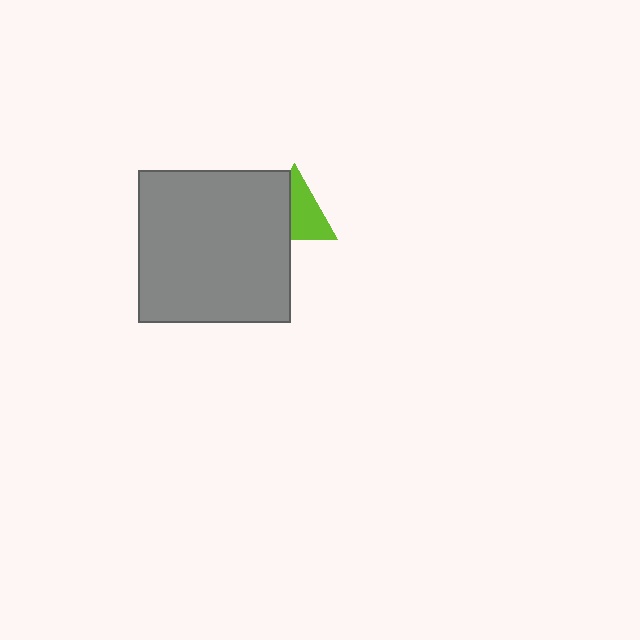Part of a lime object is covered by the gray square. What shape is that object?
It is a triangle.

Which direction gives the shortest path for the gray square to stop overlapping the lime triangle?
Moving left gives the shortest separation.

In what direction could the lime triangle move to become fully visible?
The lime triangle could move right. That would shift it out from behind the gray square entirely.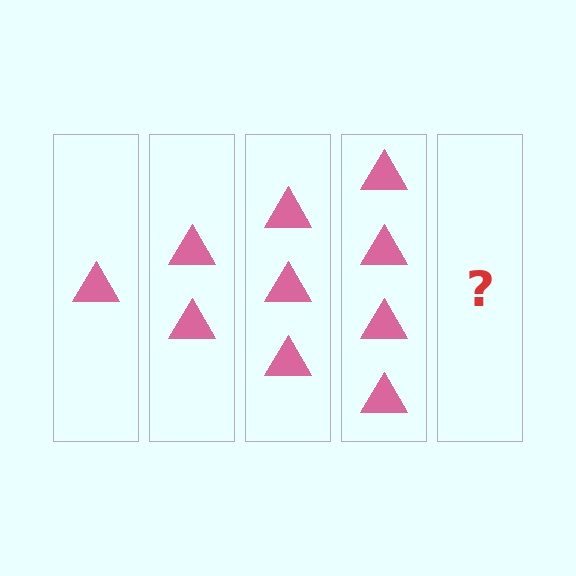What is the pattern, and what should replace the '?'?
The pattern is that each step adds one more triangle. The '?' should be 5 triangles.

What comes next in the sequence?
The next element should be 5 triangles.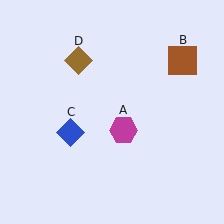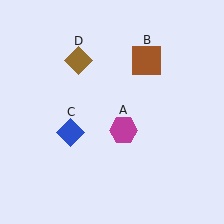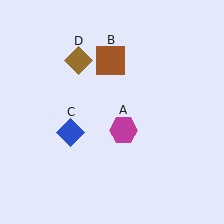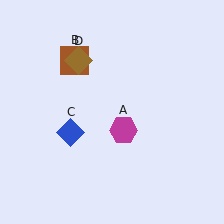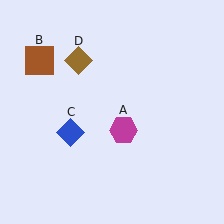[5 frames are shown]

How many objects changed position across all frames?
1 object changed position: brown square (object B).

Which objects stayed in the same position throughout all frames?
Magenta hexagon (object A) and blue diamond (object C) and brown diamond (object D) remained stationary.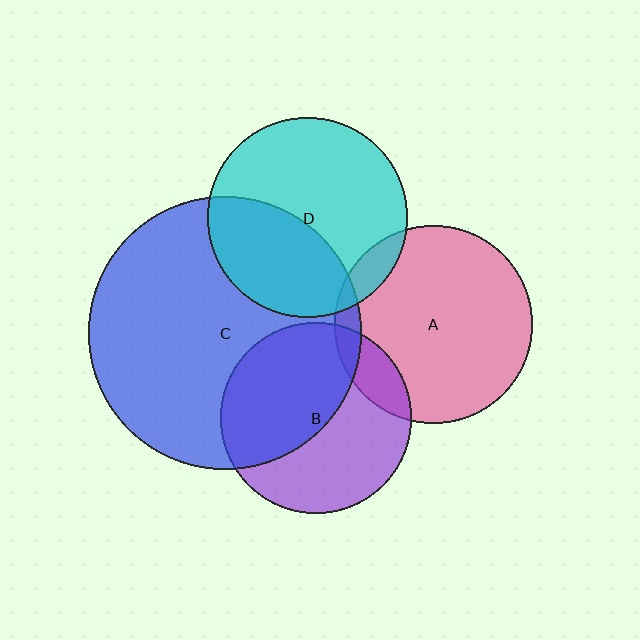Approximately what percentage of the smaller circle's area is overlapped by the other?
Approximately 5%.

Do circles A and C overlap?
Yes.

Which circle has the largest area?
Circle C (blue).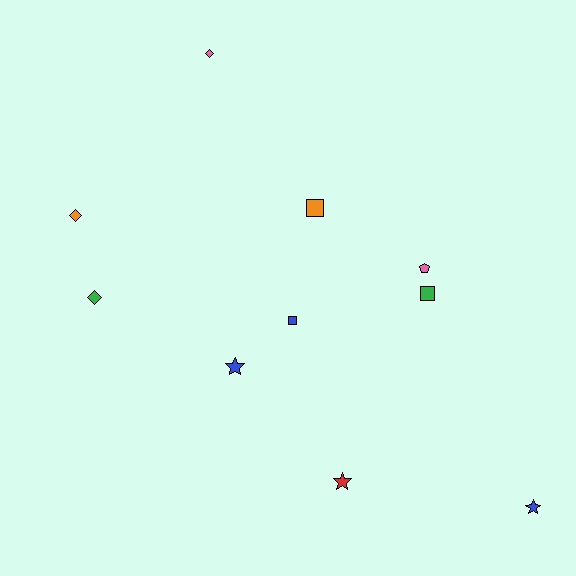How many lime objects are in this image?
There are no lime objects.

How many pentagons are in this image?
There is 1 pentagon.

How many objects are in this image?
There are 10 objects.